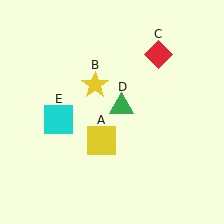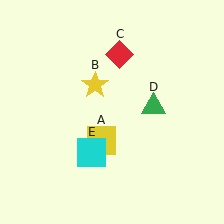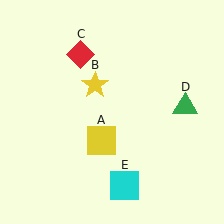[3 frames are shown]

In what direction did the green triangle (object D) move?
The green triangle (object D) moved right.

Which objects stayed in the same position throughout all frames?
Yellow square (object A) and yellow star (object B) remained stationary.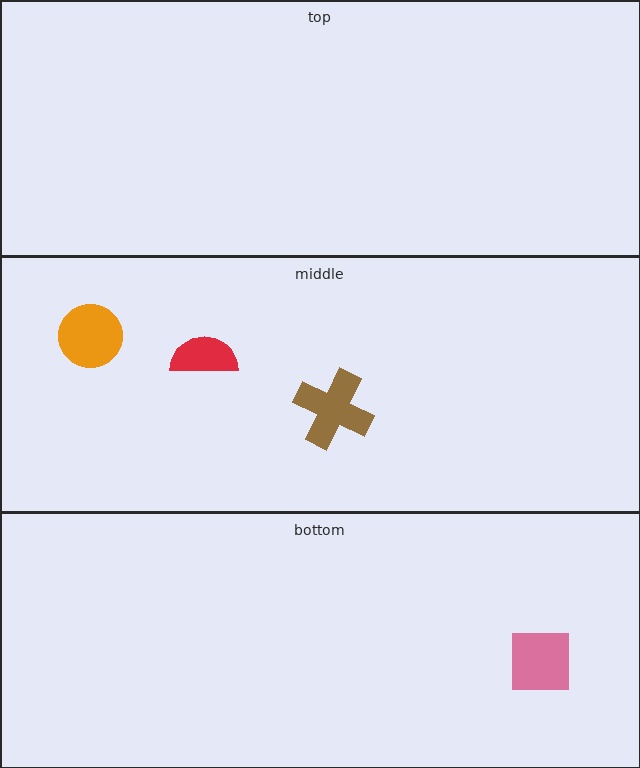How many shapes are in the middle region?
3.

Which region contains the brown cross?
The middle region.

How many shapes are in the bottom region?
1.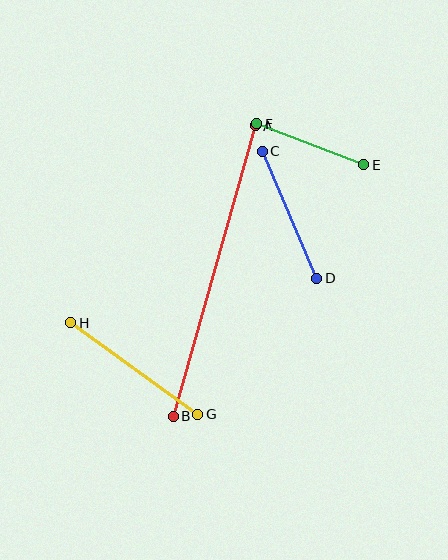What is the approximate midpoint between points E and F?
The midpoint is at approximately (310, 144) pixels.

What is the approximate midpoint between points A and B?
The midpoint is at approximately (214, 271) pixels.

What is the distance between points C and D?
The distance is approximately 138 pixels.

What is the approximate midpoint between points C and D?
The midpoint is at approximately (290, 215) pixels.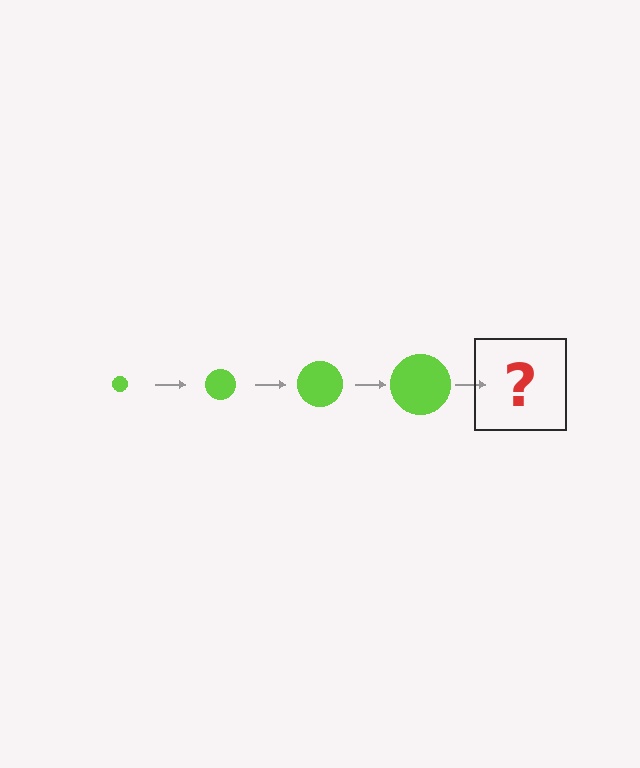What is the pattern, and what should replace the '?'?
The pattern is that the circle gets progressively larger each step. The '?' should be a lime circle, larger than the previous one.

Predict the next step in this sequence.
The next step is a lime circle, larger than the previous one.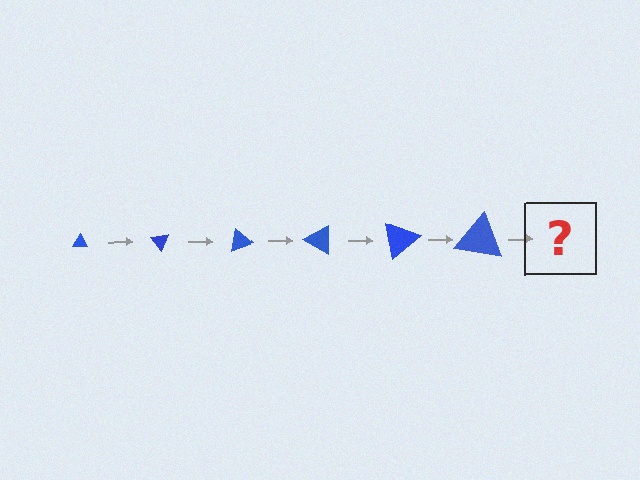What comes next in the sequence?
The next element should be a triangle, larger than the previous one and rotated 300 degrees from the start.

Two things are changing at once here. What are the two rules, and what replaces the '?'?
The two rules are that the triangle grows larger each step and it rotates 50 degrees each step. The '?' should be a triangle, larger than the previous one and rotated 300 degrees from the start.